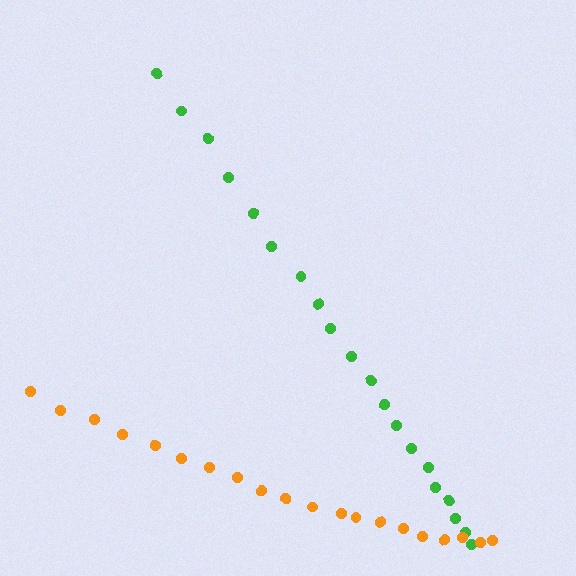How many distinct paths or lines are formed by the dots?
There are 2 distinct paths.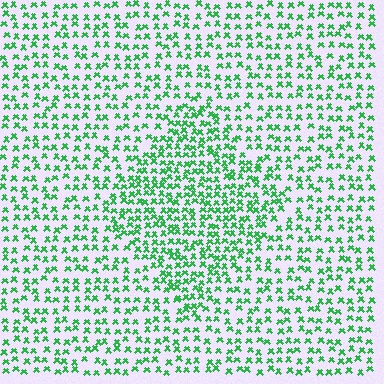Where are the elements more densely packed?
The elements are more densely packed inside the diamond boundary.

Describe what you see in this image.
The image contains small green elements arranged at two different densities. A diamond-shaped region is visible where the elements are more densely packed than the surrounding area.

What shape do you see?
I see a diamond.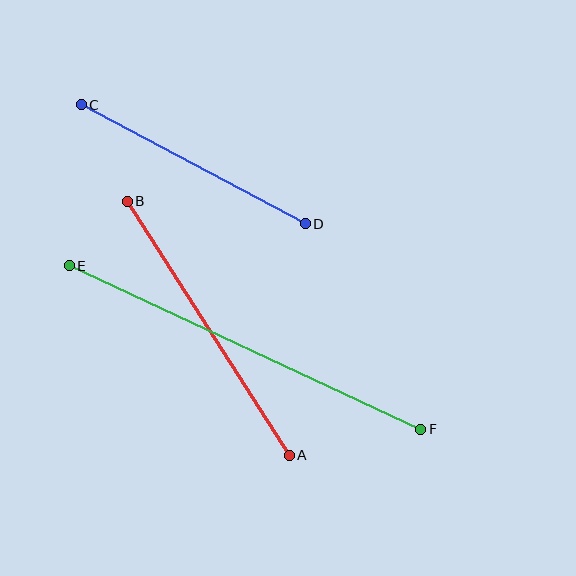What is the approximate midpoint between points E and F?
The midpoint is at approximately (245, 347) pixels.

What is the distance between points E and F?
The distance is approximately 388 pixels.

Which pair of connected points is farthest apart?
Points E and F are farthest apart.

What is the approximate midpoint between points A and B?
The midpoint is at approximately (208, 328) pixels.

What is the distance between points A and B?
The distance is approximately 301 pixels.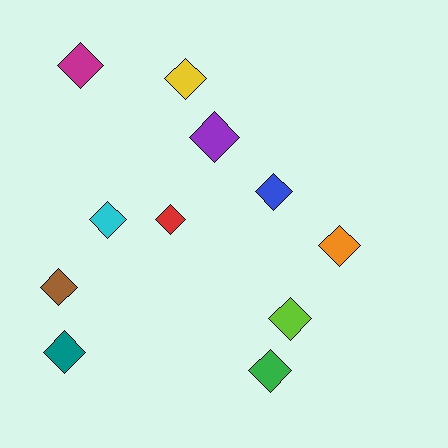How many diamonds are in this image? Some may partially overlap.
There are 11 diamonds.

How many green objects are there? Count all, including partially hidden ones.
There is 1 green object.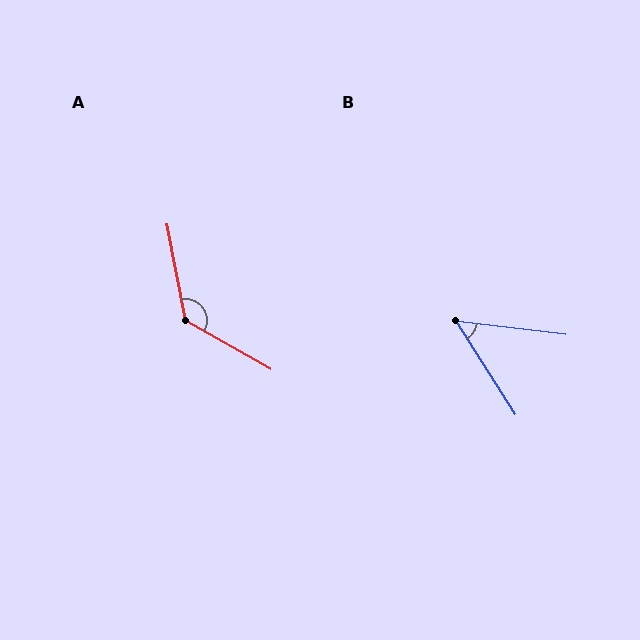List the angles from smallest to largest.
B (50°), A (130°).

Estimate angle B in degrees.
Approximately 50 degrees.